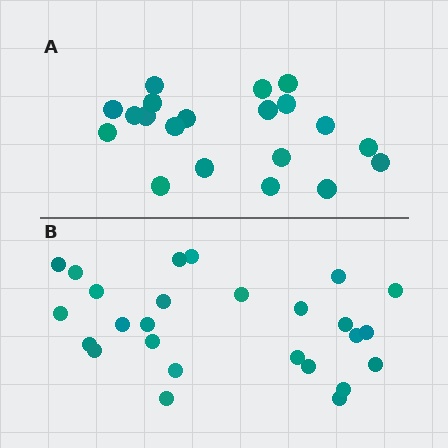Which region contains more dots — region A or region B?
Region B (the bottom region) has more dots.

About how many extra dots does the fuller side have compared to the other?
Region B has about 6 more dots than region A.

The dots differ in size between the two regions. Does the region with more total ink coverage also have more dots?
No. Region A has more total ink coverage because its dots are larger, but region B actually contains more individual dots. Total area can be misleading — the number of items is what matters here.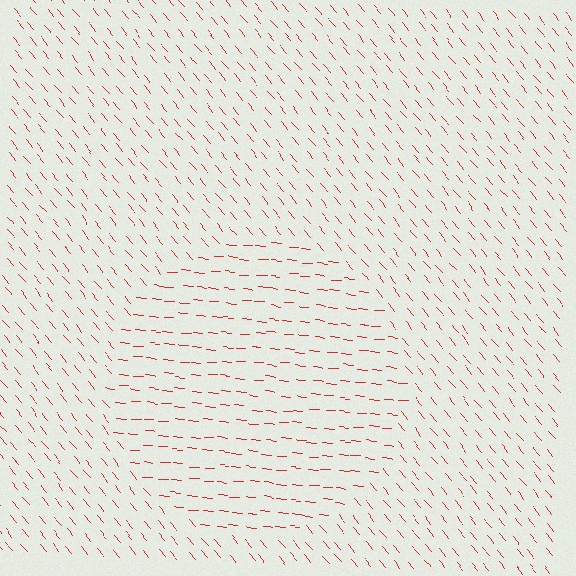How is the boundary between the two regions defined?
The boundary is defined purely by a change in line orientation (approximately 45 degrees difference). All lines are the same color and thickness.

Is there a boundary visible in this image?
Yes, there is a texture boundary formed by a change in line orientation.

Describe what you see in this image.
The image is filled with small red line segments. A circle region in the image has lines oriented differently from the surrounding lines, creating a visible texture boundary.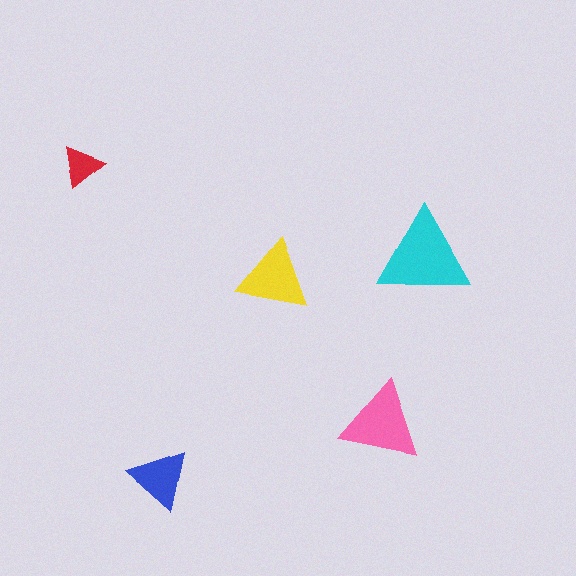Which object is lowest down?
The blue triangle is bottommost.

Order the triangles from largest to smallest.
the cyan one, the pink one, the yellow one, the blue one, the red one.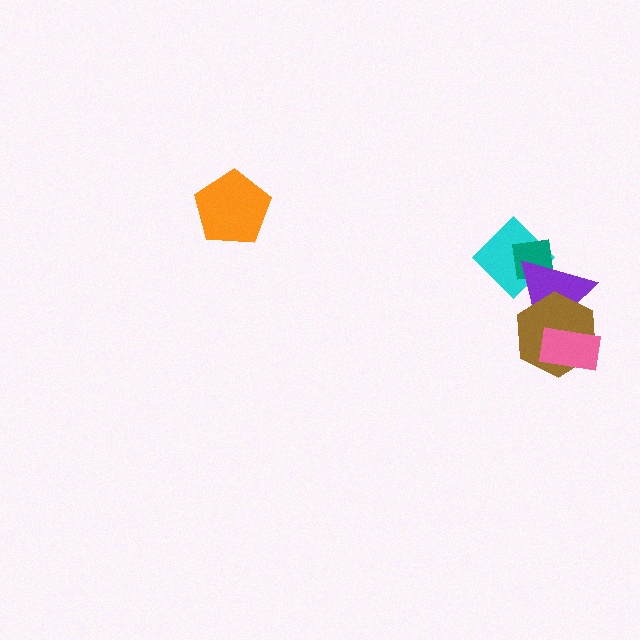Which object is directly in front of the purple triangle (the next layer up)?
The brown hexagon is directly in front of the purple triangle.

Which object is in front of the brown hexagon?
The pink rectangle is in front of the brown hexagon.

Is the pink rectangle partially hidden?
No, no other shape covers it.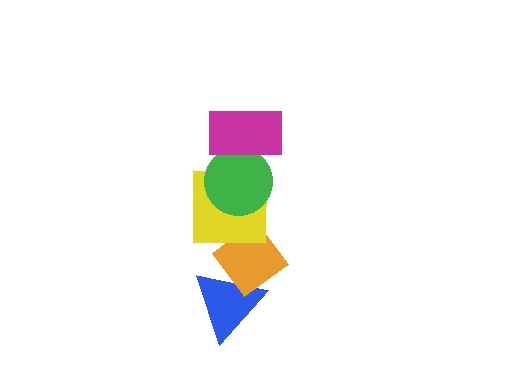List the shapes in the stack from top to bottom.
From top to bottom: the magenta rectangle, the green circle, the yellow square, the orange diamond, the blue triangle.